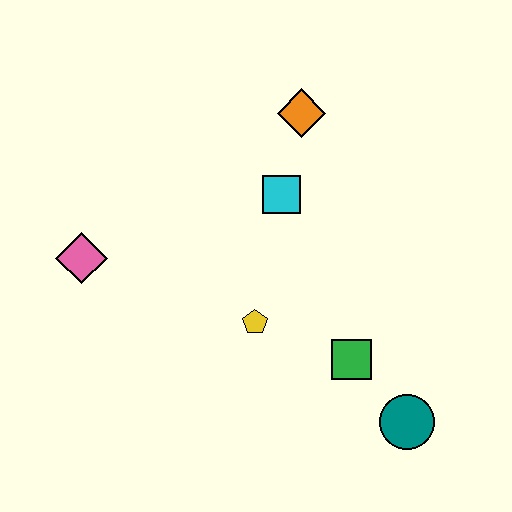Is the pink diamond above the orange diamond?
No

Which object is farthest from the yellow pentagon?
The orange diamond is farthest from the yellow pentagon.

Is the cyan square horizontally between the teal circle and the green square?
No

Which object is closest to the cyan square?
The orange diamond is closest to the cyan square.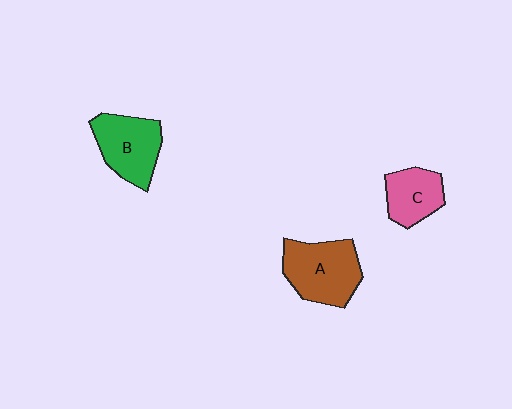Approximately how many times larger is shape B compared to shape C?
Approximately 1.3 times.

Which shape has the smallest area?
Shape C (pink).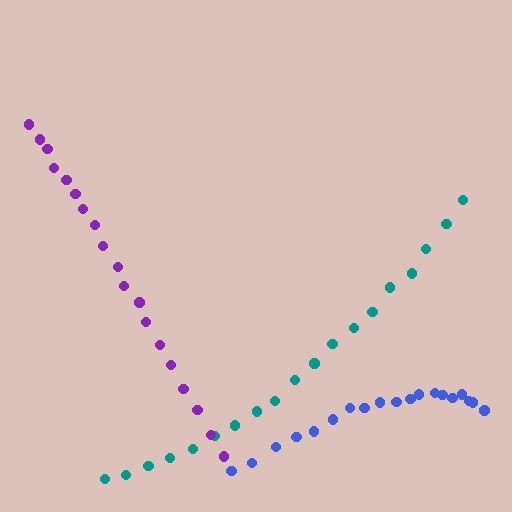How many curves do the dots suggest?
There are 3 distinct paths.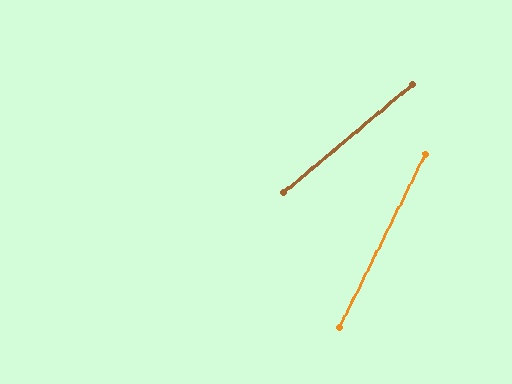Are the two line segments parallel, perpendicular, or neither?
Neither parallel nor perpendicular — they differ by about 24°.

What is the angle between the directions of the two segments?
Approximately 24 degrees.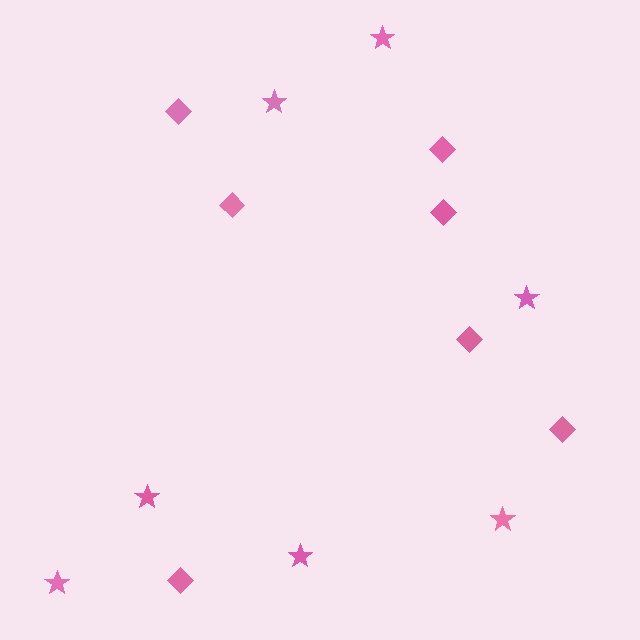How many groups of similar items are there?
There are 2 groups: one group of diamonds (7) and one group of stars (7).